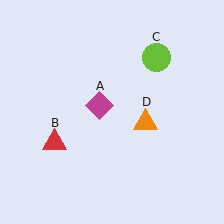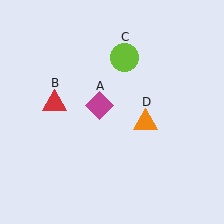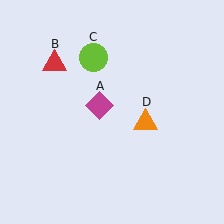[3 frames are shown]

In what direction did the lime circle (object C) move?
The lime circle (object C) moved left.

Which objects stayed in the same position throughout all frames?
Magenta diamond (object A) and orange triangle (object D) remained stationary.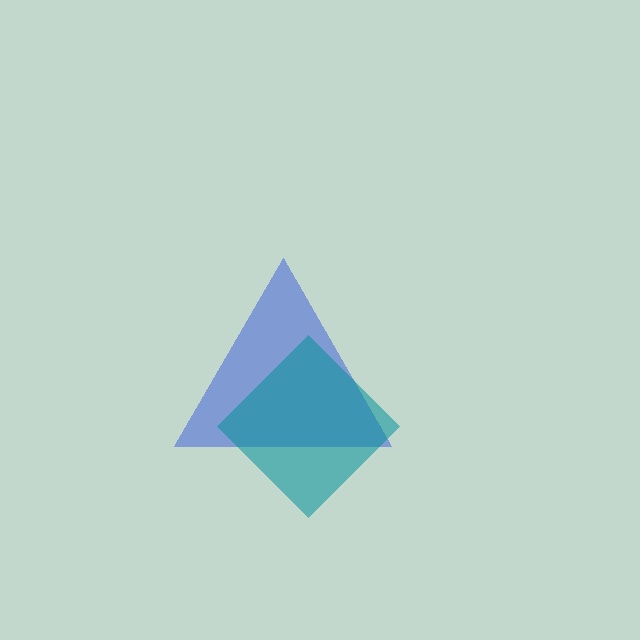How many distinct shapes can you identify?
There are 2 distinct shapes: a blue triangle, a teal diamond.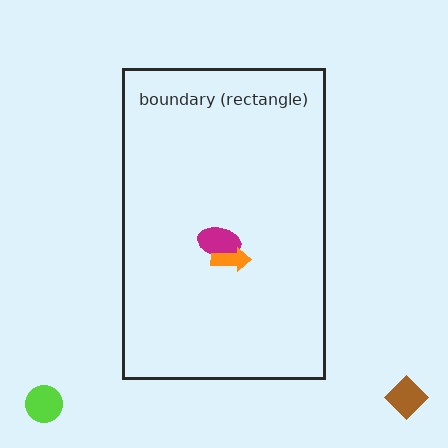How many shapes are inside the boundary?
2 inside, 2 outside.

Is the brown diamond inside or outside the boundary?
Outside.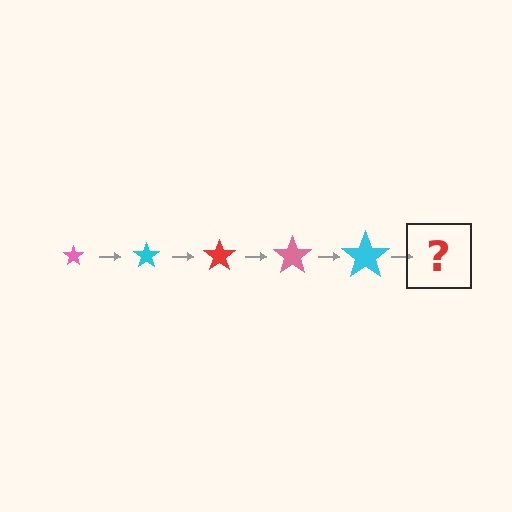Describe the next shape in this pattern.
It should be a red star, larger than the previous one.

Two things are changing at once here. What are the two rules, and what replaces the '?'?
The two rules are that the star grows larger each step and the color cycles through pink, cyan, and red. The '?' should be a red star, larger than the previous one.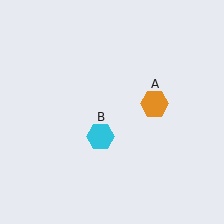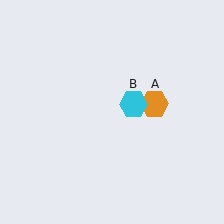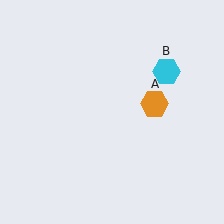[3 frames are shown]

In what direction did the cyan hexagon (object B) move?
The cyan hexagon (object B) moved up and to the right.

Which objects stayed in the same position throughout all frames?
Orange hexagon (object A) remained stationary.